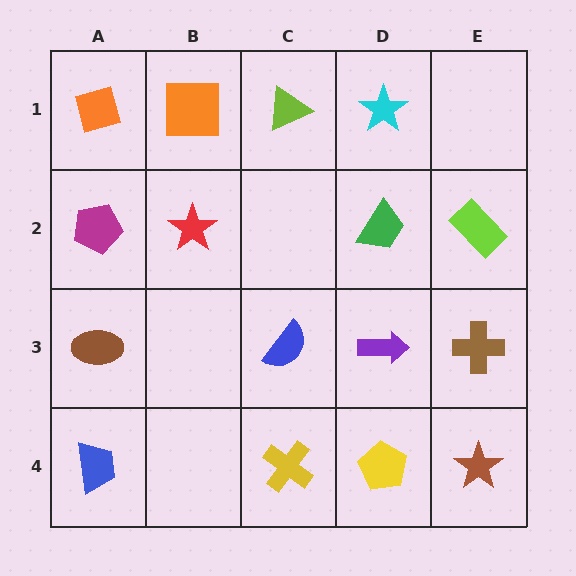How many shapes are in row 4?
4 shapes.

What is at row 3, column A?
A brown ellipse.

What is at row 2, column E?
A lime rectangle.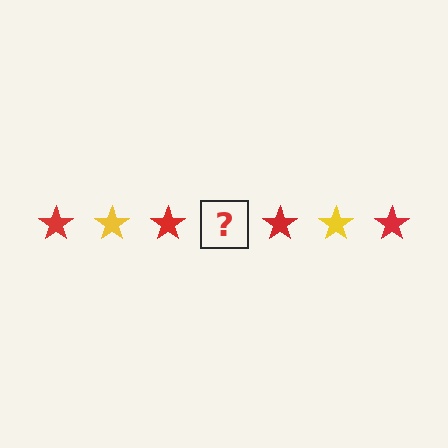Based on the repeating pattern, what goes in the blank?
The blank should be a yellow star.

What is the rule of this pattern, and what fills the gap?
The rule is that the pattern cycles through red, yellow stars. The gap should be filled with a yellow star.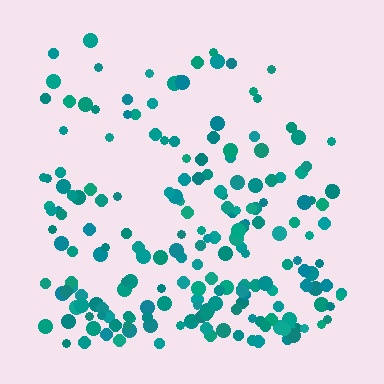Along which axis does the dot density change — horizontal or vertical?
Vertical.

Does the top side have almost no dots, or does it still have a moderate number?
Still a moderate number, just noticeably fewer than the bottom.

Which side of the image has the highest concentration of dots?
The bottom.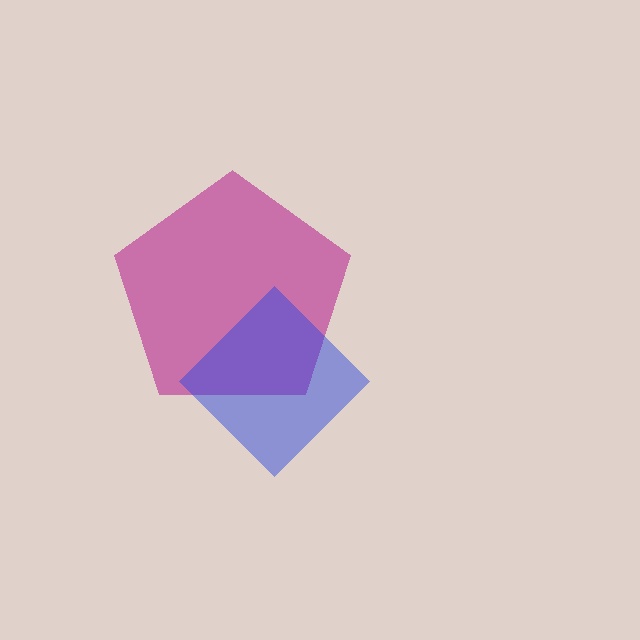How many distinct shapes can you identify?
There are 2 distinct shapes: a magenta pentagon, a blue diamond.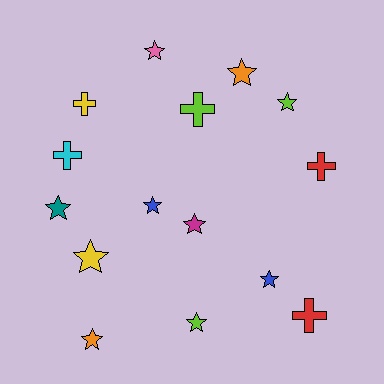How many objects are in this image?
There are 15 objects.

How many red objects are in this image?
There are 2 red objects.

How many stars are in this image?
There are 10 stars.